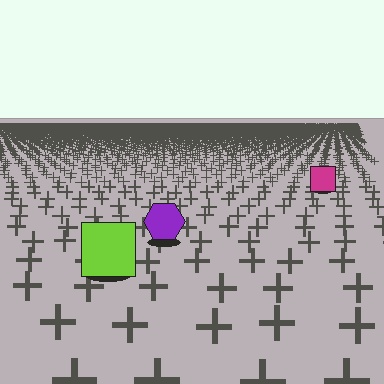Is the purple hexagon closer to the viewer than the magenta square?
Yes. The purple hexagon is closer — you can tell from the texture gradient: the ground texture is coarser near it.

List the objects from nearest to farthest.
From nearest to farthest: the lime square, the purple hexagon, the magenta square.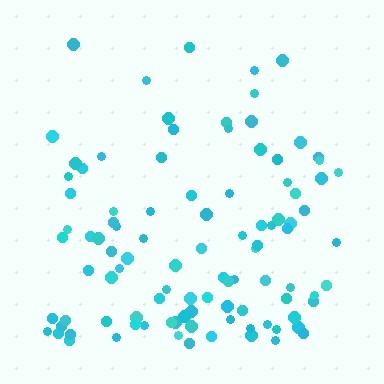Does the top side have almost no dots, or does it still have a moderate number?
Still a moderate number, just noticeably fewer than the bottom.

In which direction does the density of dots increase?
From top to bottom, with the bottom side densest.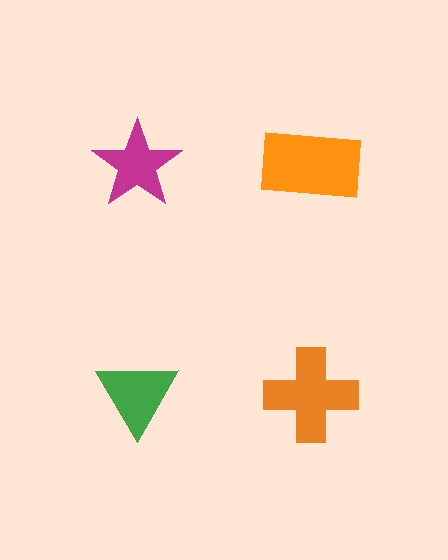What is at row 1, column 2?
An orange rectangle.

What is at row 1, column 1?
A magenta star.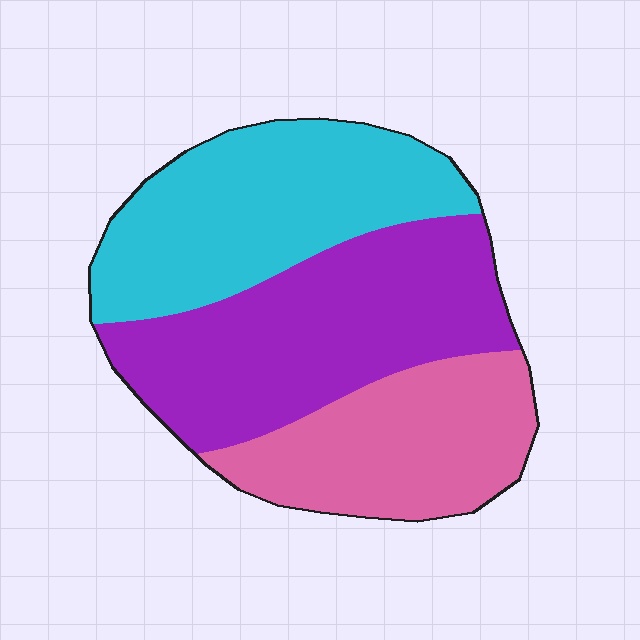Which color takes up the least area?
Pink, at roughly 25%.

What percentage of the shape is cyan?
Cyan takes up between a third and a half of the shape.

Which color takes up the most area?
Purple, at roughly 40%.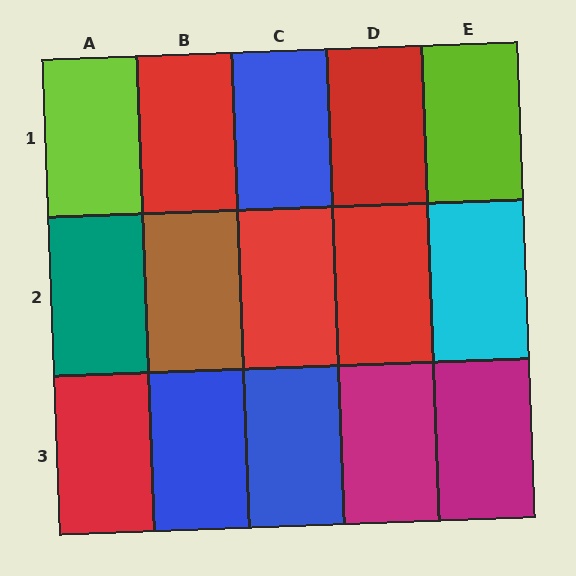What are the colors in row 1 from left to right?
Lime, red, blue, red, lime.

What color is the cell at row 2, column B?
Brown.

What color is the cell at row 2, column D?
Red.